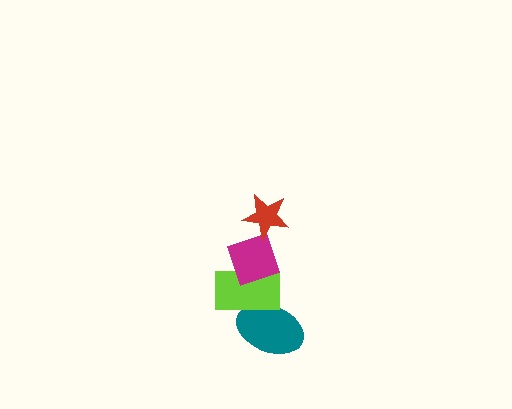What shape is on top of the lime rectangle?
The magenta diamond is on top of the lime rectangle.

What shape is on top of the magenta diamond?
The red star is on top of the magenta diamond.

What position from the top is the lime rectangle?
The lime rectangle is 3rd from the top.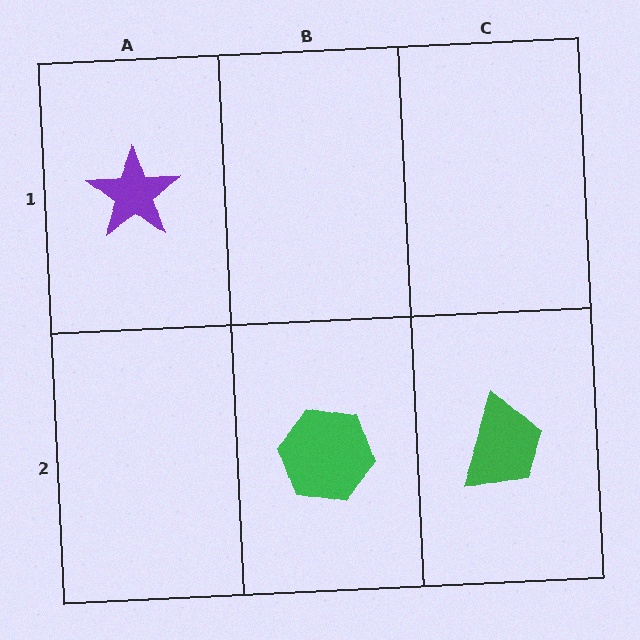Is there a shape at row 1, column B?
No, that cell is empty.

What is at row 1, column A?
A purple star.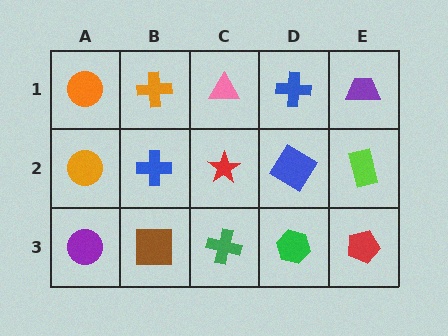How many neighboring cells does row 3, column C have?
3.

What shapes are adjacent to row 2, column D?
A blue cross (row 1, column D), a green hexagon (row 3, column D), a red star (row 2, column C), a lime rectangle (row 2, column E).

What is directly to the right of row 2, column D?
A lime rectangle.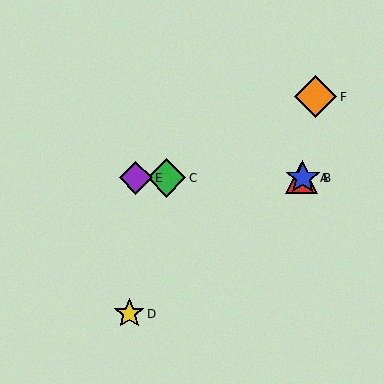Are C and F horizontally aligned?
No, C is at y≈178 and F is at y≈97.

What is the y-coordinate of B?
Object B is at y≈178.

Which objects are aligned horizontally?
Objects A, B, C, E are aligned horizontally.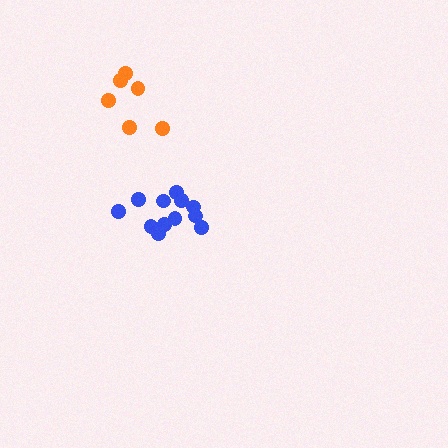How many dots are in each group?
Group 1: 12 dots, Group 2: 6 dots (18 total).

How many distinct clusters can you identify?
There are 2 distinct clusters.